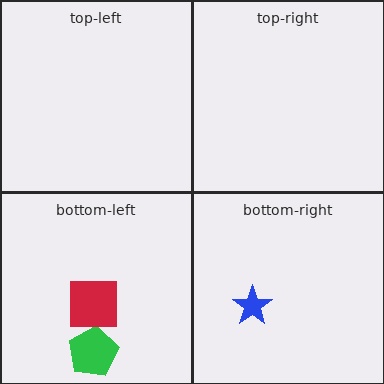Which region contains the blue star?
The bottom-right region.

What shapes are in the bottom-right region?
The blue star.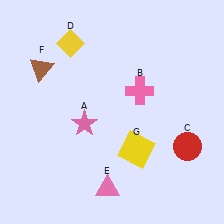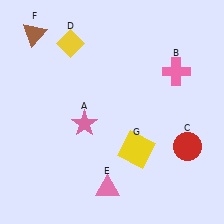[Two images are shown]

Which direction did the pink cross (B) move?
The pink cross (B) moved right.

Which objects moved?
The objects that moved are: the pink cross (B), the brown triangle (F).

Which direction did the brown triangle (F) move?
The brown triangle (F) moved up.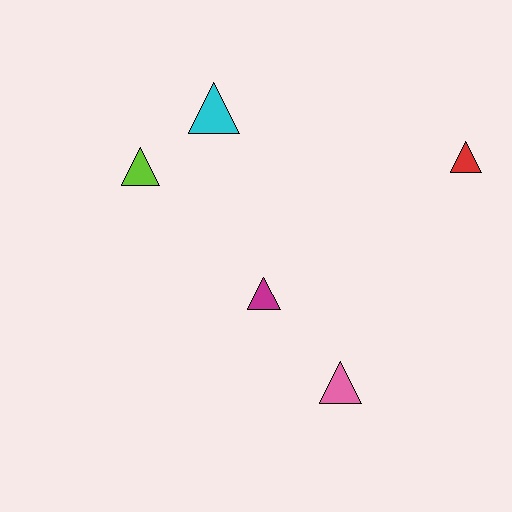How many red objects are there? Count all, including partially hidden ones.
There is 1 red object.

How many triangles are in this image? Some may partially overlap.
There are 5 triangles.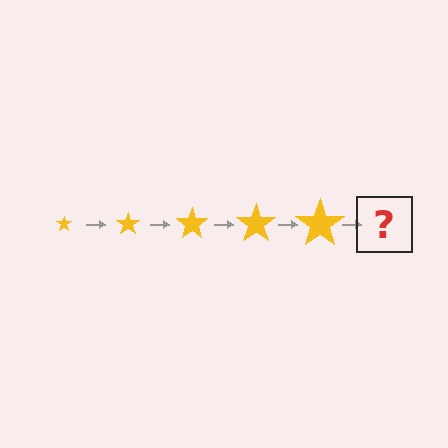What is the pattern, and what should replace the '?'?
The pattern is that the star gets progressively larger each step. The '?' should be a yellow star, larger than the previous one.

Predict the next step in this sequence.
The next step is a yellow star, larger than the previous one.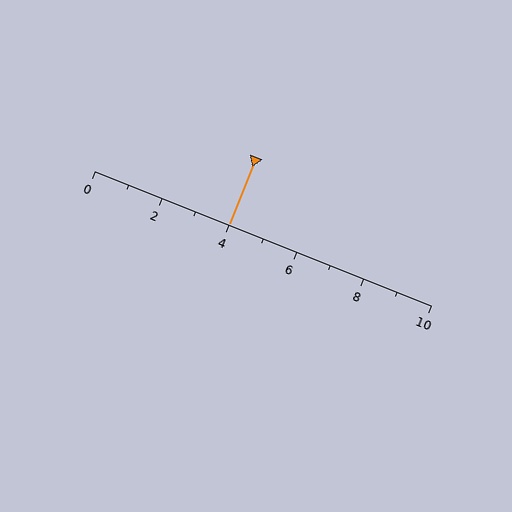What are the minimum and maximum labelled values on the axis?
The axis runs from 0 to 10.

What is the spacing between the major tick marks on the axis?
The major ticks are spaced 2 apart.